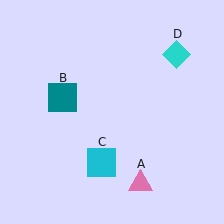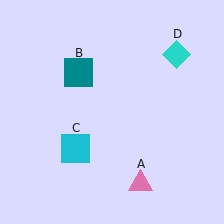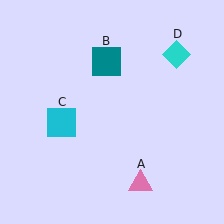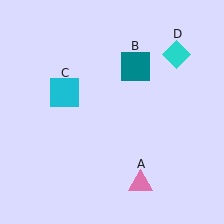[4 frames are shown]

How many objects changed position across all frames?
2 objects changed position: teal square (object B), cyan square (object C).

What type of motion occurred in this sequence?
The teal square (object B), cyan square (object C) rotated clockwise around the center of the scene.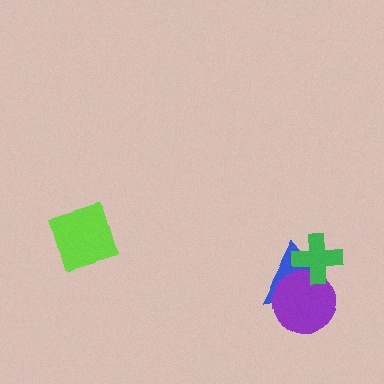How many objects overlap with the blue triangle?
2 objects overlap with the blue triangle.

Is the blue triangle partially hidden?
Yes, it is partially covered by another shape.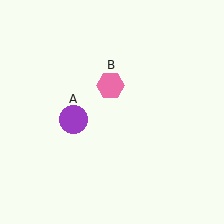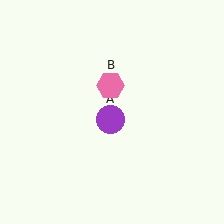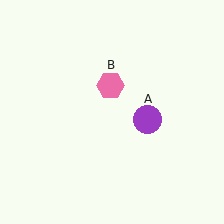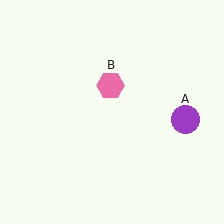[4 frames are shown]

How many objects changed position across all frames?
1 object changed position: purple circle (object A).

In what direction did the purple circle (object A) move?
The purple circle (object A) moved right.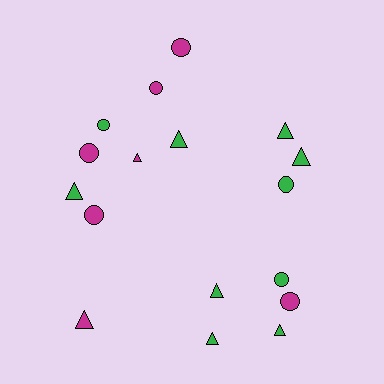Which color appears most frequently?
Green, with 10 objects.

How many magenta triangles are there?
There are 2 magenta triangles.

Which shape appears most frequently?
Triangle, with 9 objects.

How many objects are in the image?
There are 17 objects.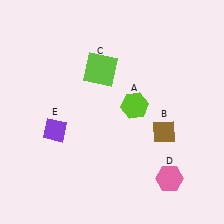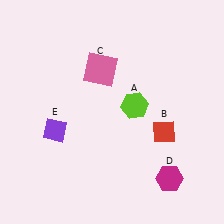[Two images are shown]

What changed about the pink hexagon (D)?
In Image 1, D is pink. In Image 2, it changed to magenta.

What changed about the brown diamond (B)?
In Image 1, B is brown. In Image 2, it changed to red.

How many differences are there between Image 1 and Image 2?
There are 3 differences between the two images.